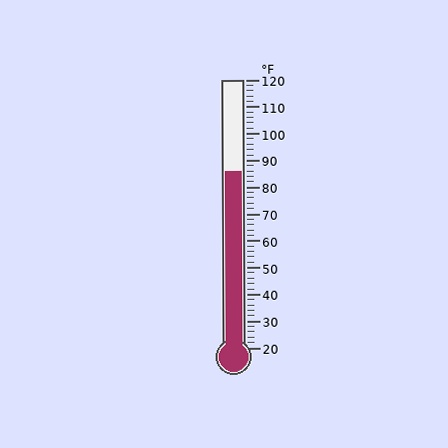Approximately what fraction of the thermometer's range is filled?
The thermometer is filled to approximately 65% of its range.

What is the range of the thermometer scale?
The thermometer scale ranges from 20°F to 120°F.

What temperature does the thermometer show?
The thermometer shows approximately 86°F.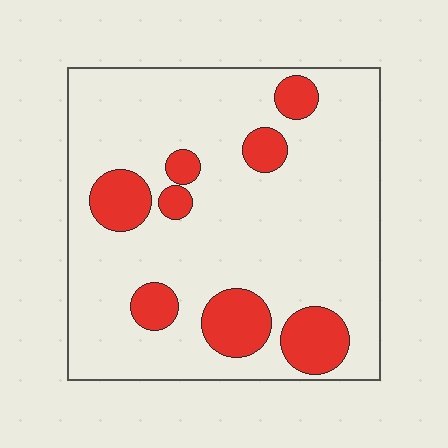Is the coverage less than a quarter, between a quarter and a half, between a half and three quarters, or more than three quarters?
Less than a quarter.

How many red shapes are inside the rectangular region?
8.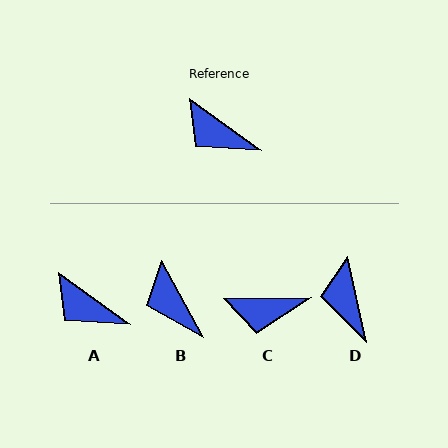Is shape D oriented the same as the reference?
No, it is off by about 42 degrees.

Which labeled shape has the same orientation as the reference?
A.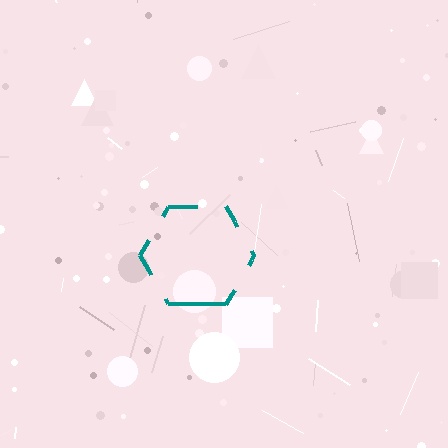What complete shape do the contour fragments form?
The contour fragments form a hexagon.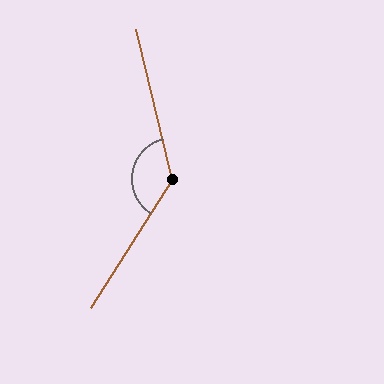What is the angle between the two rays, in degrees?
Approximately 134 degrees.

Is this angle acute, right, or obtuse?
It is obtuse.